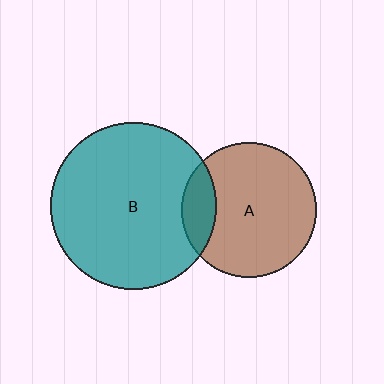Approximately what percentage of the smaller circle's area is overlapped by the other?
Approximately 15%.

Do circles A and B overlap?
Yes.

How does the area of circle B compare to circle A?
Approximately 1.5 times.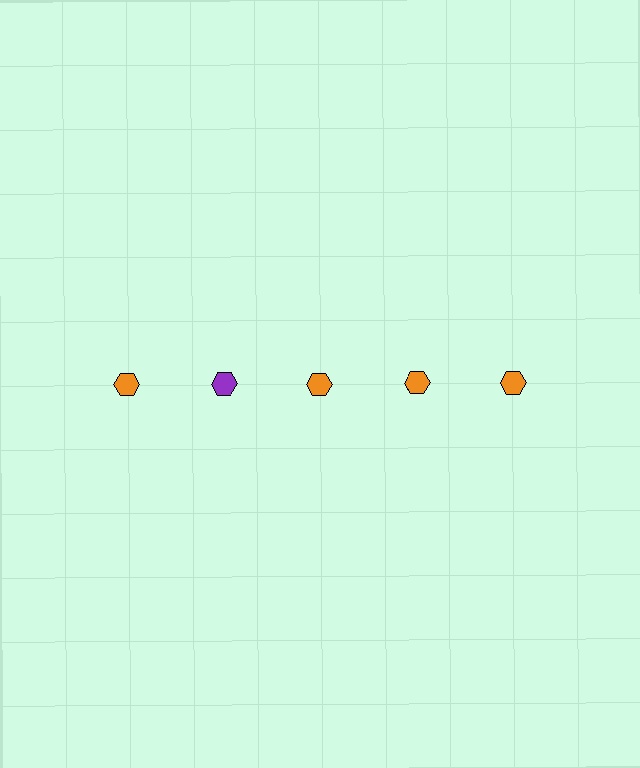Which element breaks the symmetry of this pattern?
The purple hexagon in the top row, second from left column breaks the symmetry. All other shapes are orange hexagons.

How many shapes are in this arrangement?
There are 5 shapes arranged in a grid pattern.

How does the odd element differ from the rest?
It has a different color: purple instead of orange.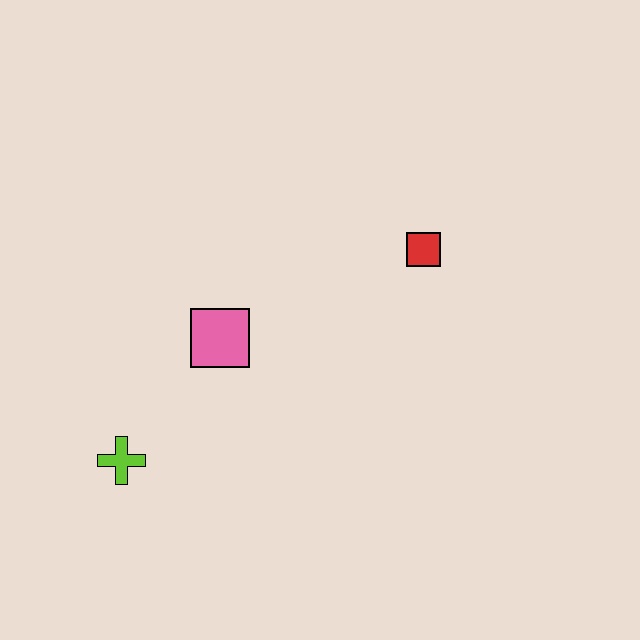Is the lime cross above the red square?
No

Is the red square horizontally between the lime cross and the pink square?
No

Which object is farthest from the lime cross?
The red square is farthest from the lime cross.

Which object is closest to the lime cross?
The pink square is closest to the lime cross.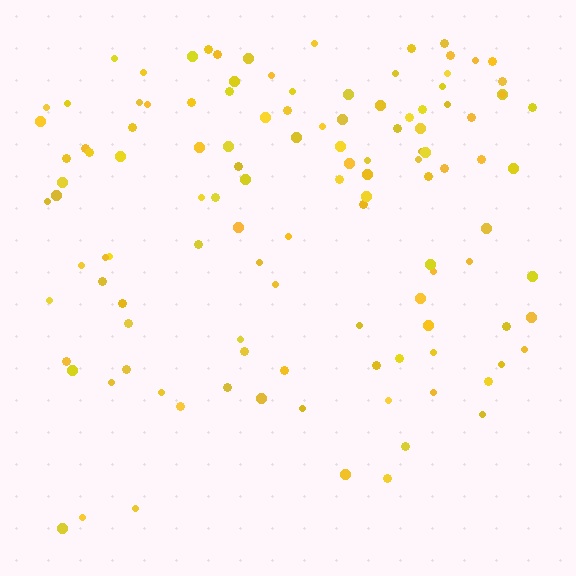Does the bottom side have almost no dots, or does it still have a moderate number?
Still a moderate number, just noticeably fewer than the top.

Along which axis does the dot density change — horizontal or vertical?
Vertical.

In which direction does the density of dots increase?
From bottom to top, with the top side densest.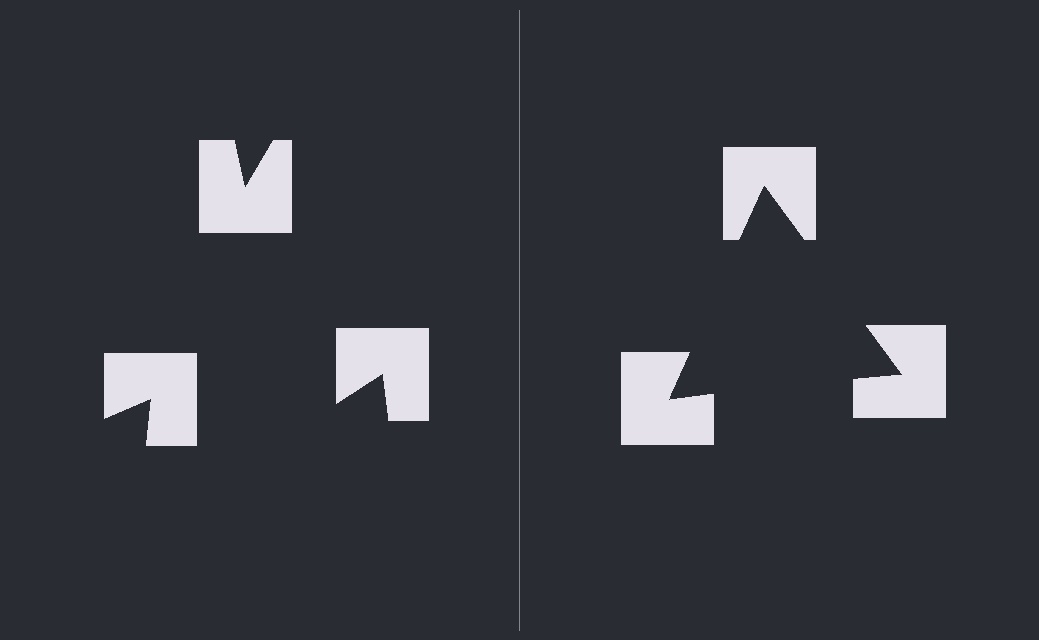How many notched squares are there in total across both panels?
6 — 3 on each side.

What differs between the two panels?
The notched squares are positioned identically on both sides; only the wedge orientations differ. On the right they align to a triangle; on the left they are misaligned.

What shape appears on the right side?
An illusory triangle.